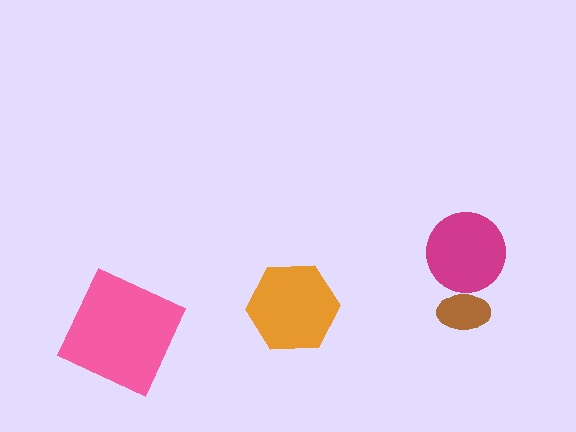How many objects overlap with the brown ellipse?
1 object overlaps with the brown ellipse.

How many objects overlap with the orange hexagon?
0 objects overlap with the orange hexagon.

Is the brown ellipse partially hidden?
Yes, it is partially covered by another shape.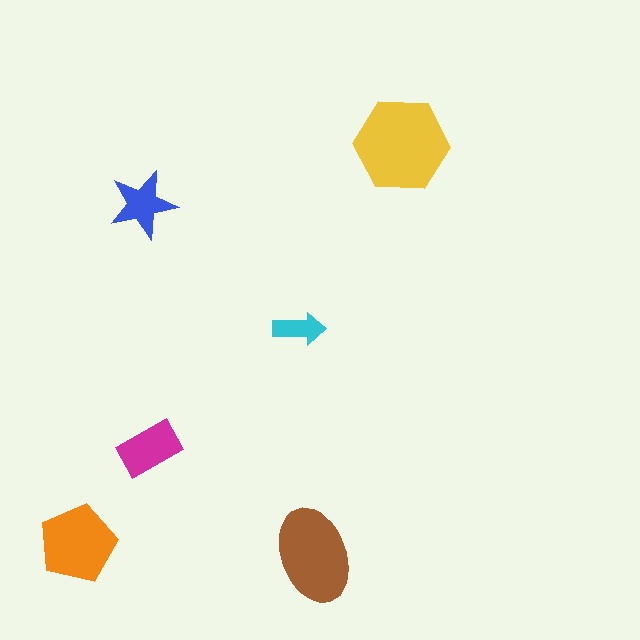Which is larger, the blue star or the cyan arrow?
The blue star.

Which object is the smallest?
The cyan arrow.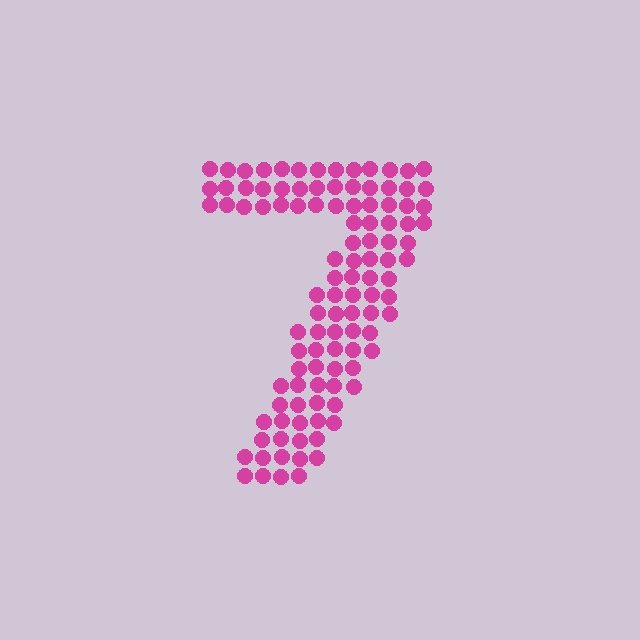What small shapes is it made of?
It is made of small circles.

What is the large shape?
The large shape is the digit 7.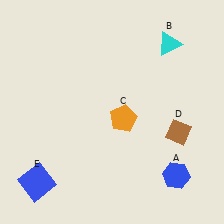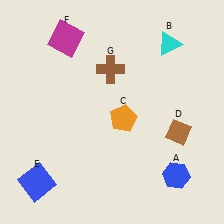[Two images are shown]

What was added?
A magenta square (F), a brown cross (G) were added in Image 2.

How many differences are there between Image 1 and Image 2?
There are 2 differences between the two images.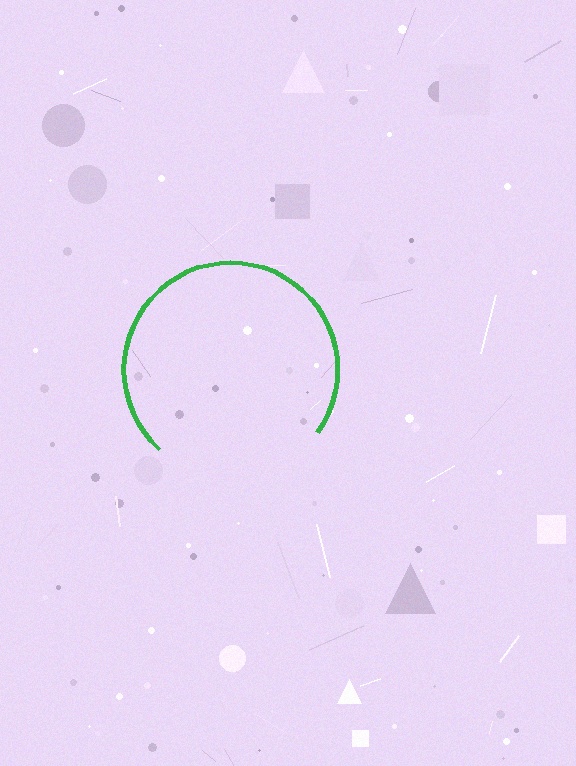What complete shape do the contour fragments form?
The contour fragments form a circle.